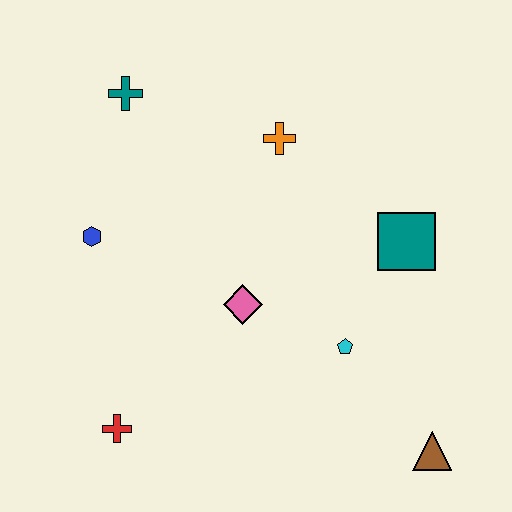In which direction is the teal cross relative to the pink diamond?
The teal cross is above the pink diamond.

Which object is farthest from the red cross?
The teal square is farthest from the red cross.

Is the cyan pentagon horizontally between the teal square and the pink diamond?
Yes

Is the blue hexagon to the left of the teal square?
Yes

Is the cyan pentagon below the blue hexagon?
Yes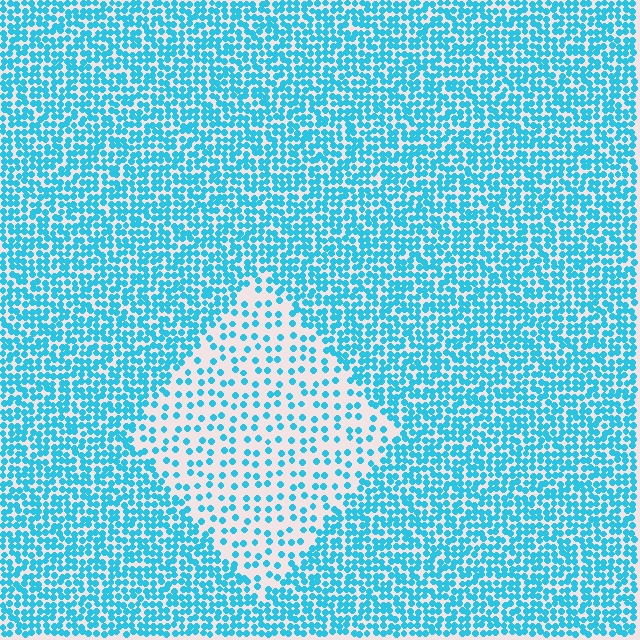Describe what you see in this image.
The image contains small cyan elements arranged at two different densities. A diamond-shaped region is visible where the elements are less densely packed than the surrounding area.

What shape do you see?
I see a diamond.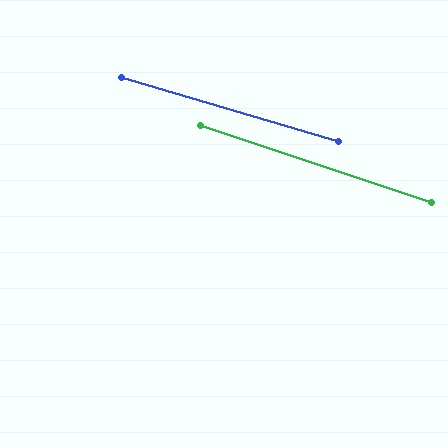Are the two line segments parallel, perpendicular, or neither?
Parallel — their directions differ by only 1.7°.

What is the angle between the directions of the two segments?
Approximately 2 degrees.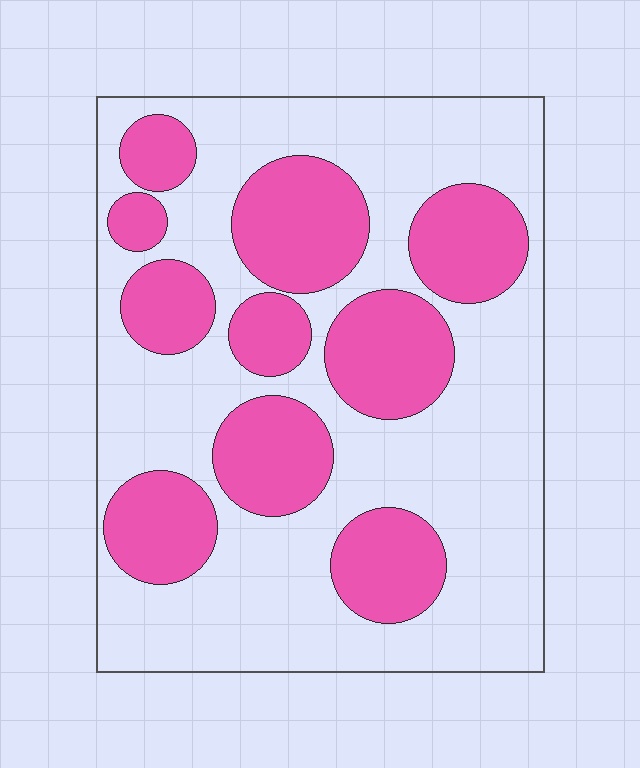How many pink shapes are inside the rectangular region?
10.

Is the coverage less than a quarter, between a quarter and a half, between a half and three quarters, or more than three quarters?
Between a quarter and a half.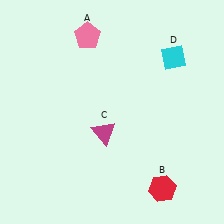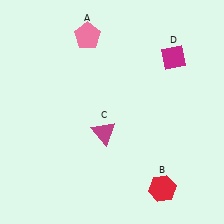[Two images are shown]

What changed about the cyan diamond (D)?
In Image 1, D is cyan. In Image 2, it changed to magenta.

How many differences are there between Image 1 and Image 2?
There is 1 difference between the two images.